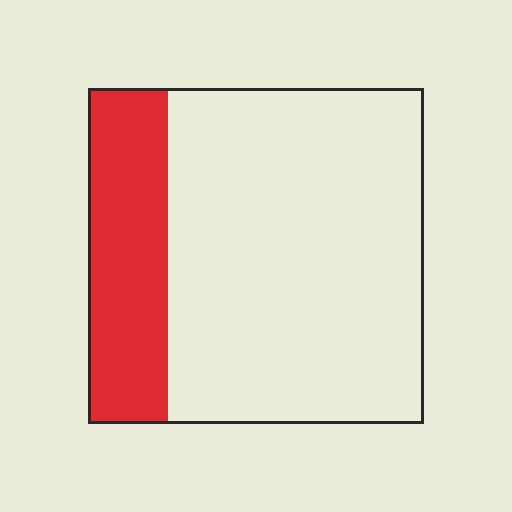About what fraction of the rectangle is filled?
About one quarter (1/4).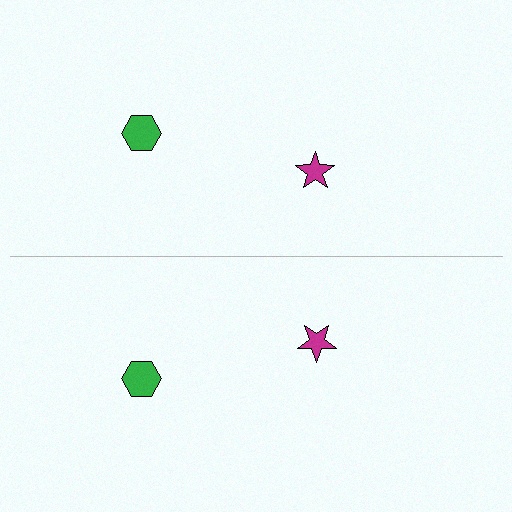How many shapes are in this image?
There are 4 shapes in this image.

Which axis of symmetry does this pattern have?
The pattern has a horizontal axis of symmetry running through the center of the image.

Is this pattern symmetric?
Yes, this pattern has bilateral (reflection) symmetry.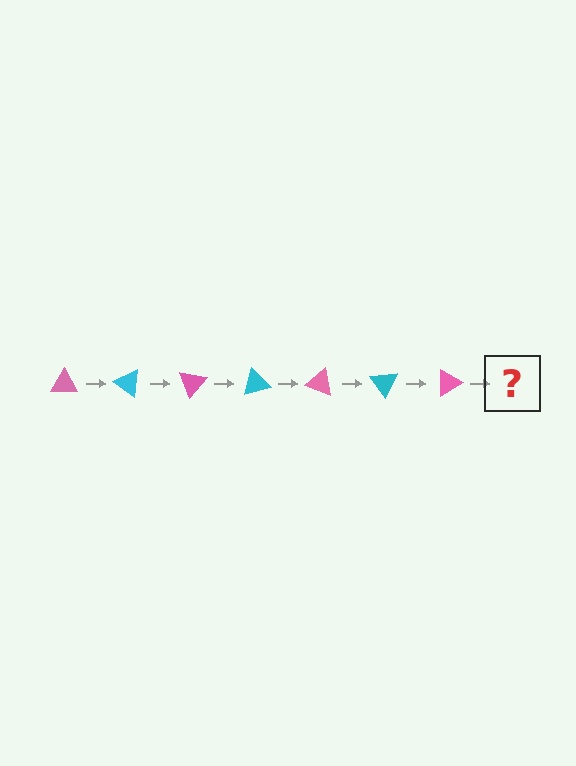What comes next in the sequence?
The next element should be a cyan triangle, rotated 245 degrees from the start.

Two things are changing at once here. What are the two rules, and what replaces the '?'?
The two rules are that it rotates 35 degrees each step and the color cycles through pink and cyan. The '?' should be a cyan triangle, rotated 245 degrees from the start.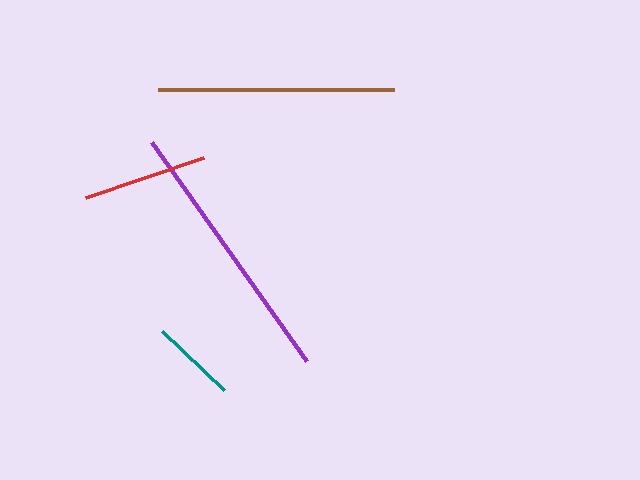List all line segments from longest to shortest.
From longest to shortest: purple, brown, red, teal.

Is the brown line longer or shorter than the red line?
The brown line is longer than the red line.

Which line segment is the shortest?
The teal line is the shortest at approximately 86 pixels.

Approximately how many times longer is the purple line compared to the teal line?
The purple line is approximately 3.1 times the length of the teal line.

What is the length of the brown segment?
The brown segment is approximately 236 pixels long.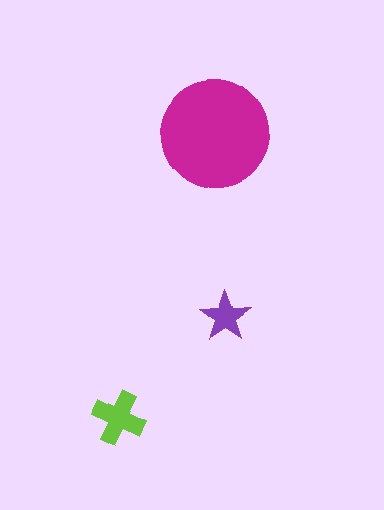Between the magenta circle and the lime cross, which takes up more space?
The magenta circle.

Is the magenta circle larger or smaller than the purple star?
Larger.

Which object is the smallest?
The purple star.